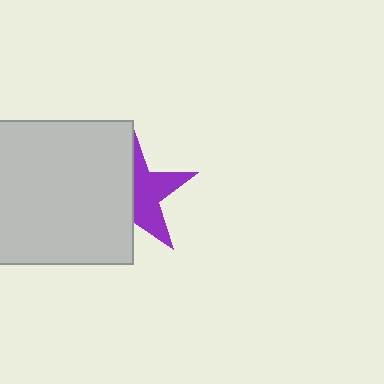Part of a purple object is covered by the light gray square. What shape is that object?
It is a star.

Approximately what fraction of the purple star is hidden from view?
Roughly 51% of the purple star is hidden behind the light gray square.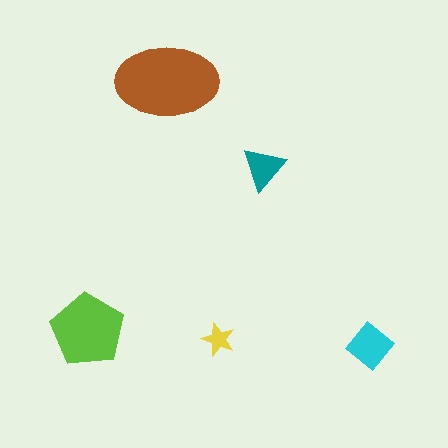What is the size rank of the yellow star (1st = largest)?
5th.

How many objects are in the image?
There are 5 objects in the image.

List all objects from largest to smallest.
The brown ellipse, the lime pentagon, the cyan diamond, the teal triangle, the yellow star.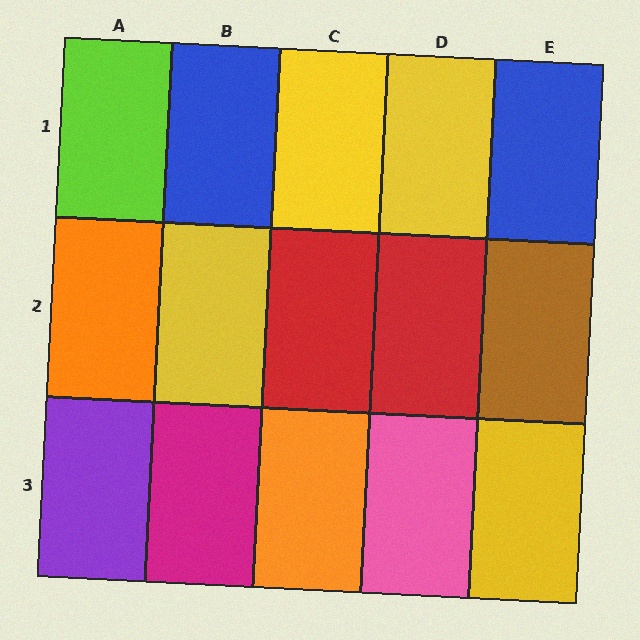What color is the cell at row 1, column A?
Lime.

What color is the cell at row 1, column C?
Yellow.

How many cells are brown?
1 cell is brown.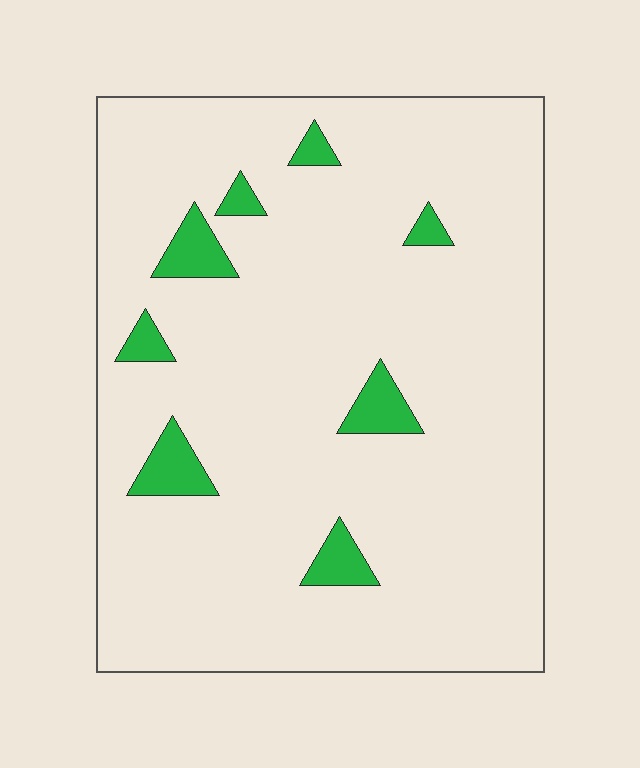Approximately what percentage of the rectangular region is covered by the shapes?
Approximately 5%.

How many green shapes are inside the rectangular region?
8.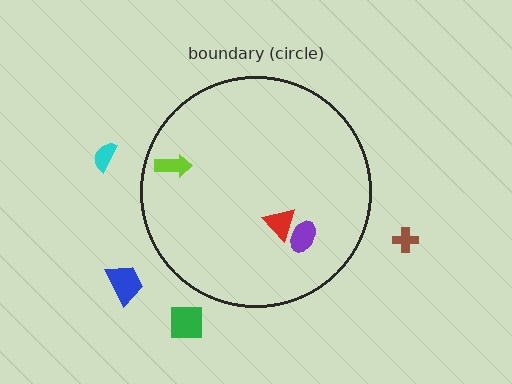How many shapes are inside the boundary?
3 inside, 4 outside.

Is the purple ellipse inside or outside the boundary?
Inside.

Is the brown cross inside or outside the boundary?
Outside.